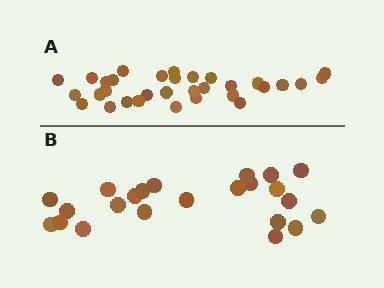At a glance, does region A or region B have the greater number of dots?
Region A (the top region) has more dots.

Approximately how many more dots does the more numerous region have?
Region A has roughly 8 or so more dots than region B.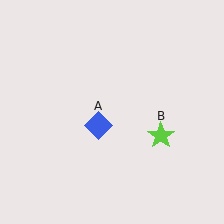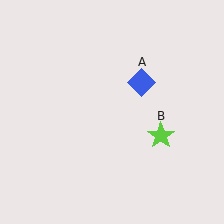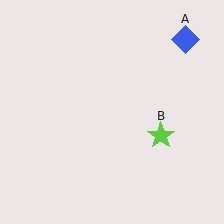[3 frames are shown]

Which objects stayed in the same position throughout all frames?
Lime star (object B) remained stationary.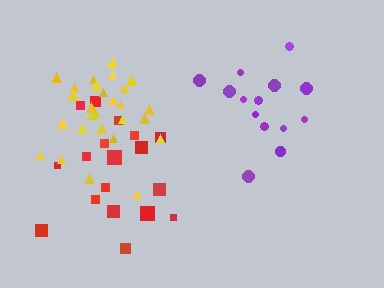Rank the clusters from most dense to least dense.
yellow, purple, red.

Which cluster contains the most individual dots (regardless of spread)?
Yellow (28).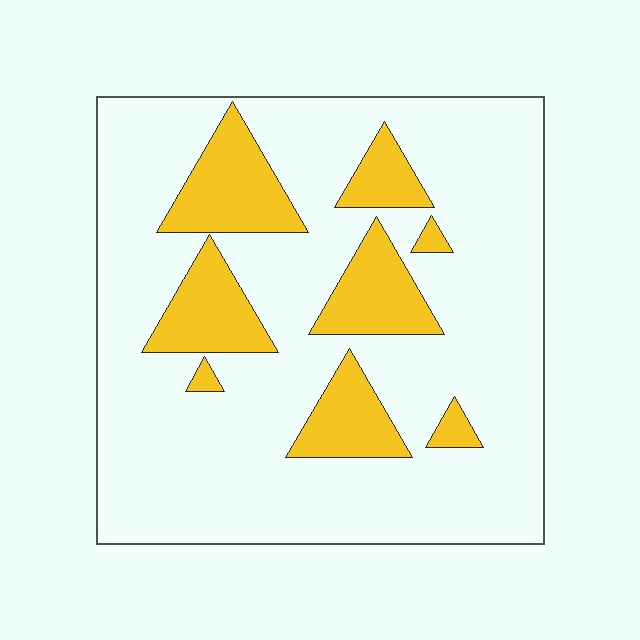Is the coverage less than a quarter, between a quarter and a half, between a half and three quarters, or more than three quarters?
Less than a quarter.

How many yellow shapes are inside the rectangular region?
8.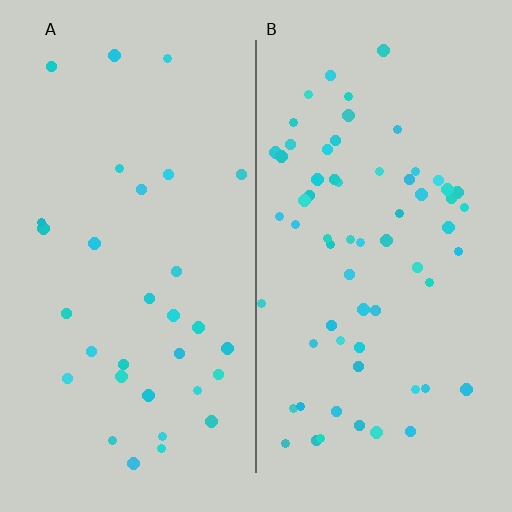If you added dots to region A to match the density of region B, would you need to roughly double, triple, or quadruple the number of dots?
Approximately double.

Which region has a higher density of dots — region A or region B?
B (the right).